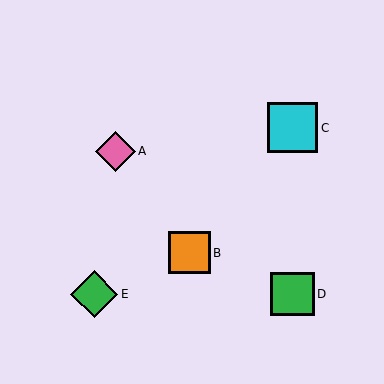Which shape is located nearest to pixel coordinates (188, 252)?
The orange square (labeled B) at (190, 253) is nearest to that location.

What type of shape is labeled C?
Shape C is a cyan square.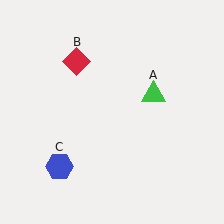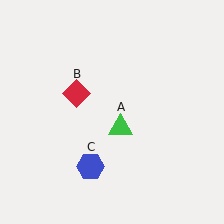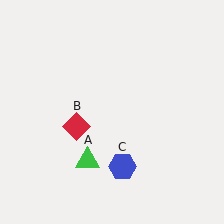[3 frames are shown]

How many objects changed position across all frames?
3 objects changed position: green triangle (object A), red diamond (object B), blue hexagon (object C).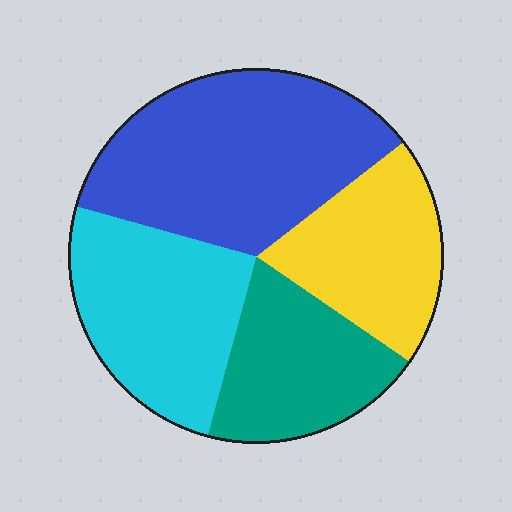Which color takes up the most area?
Blue, at roughly 35%.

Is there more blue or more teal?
Blue.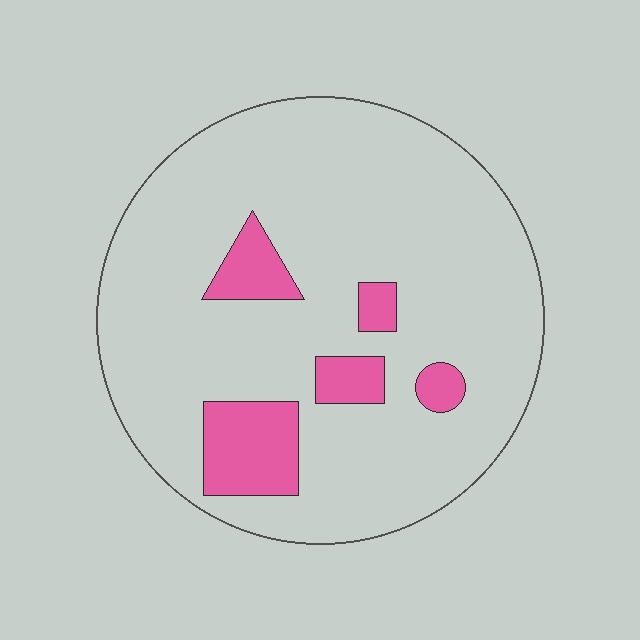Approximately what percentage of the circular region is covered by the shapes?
Approximately 15%.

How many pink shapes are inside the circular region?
5.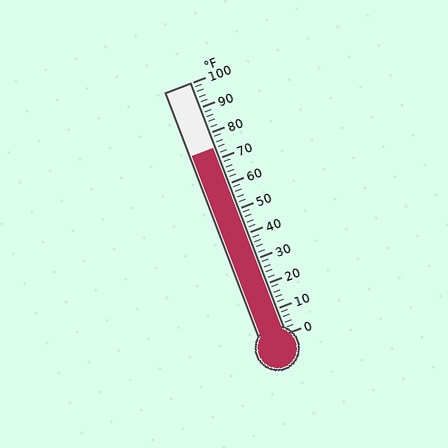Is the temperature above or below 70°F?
The temperature is above 70°F.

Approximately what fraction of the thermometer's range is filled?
The thermometer is filled to approximately 75% of its range.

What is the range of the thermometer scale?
The thermometer scale ranges from 0°F to 100°F.